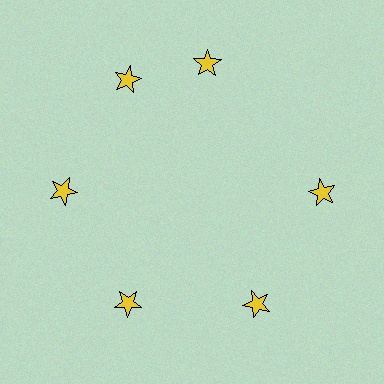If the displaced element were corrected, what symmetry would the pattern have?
It would have 6-fold rotational symmetry — the pattern would map onto itself every 60 degrees.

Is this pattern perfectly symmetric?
No. The 6 yellow stars are arranged in a ring, but one element near the 1 o'clock position is rotated out of alignment along the ring, breaking the 6-fold rotational symmetry.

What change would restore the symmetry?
The symmetry would be restored by rotating it back into even spacing with its neighbors so that all 6 stars sit at equal angles and equal distance from the center.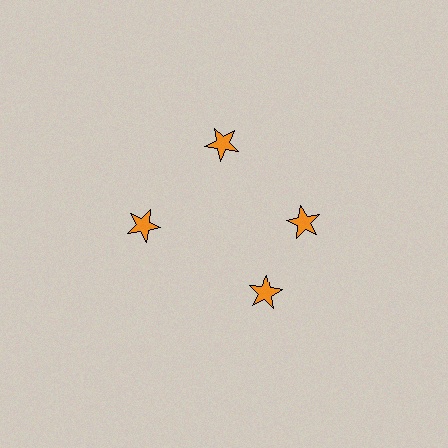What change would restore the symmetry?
The symmetry would be restored by rotating it back into even spacing with its neighbors so that all 4 stars sit at equal angles and equal distance from the center.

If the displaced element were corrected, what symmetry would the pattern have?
It would have 4-fold rotational symmetry — the pattern would map onto itself every 90 degrees.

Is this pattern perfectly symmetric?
No. The 4 orange stars are arranged in a ring, but one element near the 6 o'clock position is rotated out of alignment along the ring, breaking the 4-fold rotational symmetry.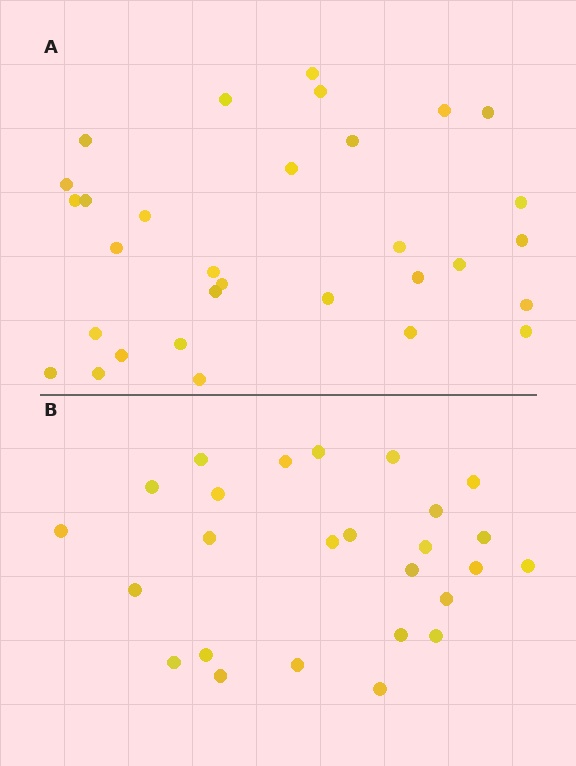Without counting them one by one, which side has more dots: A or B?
Region A (the top region) has more dots.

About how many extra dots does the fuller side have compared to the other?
Region A has about 5 more dots than region B.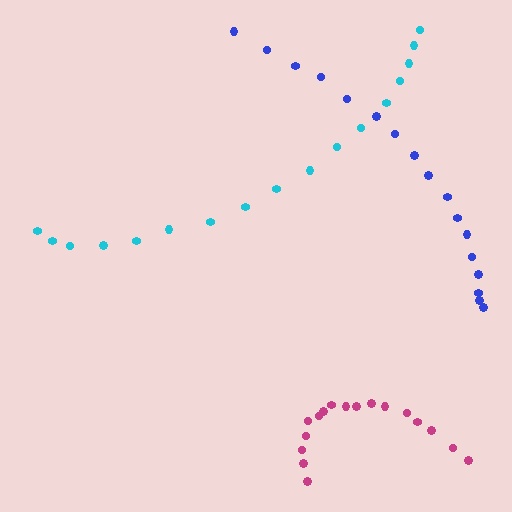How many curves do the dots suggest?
There are 3 distinct paths.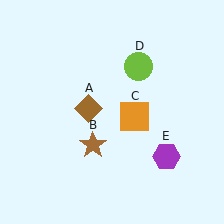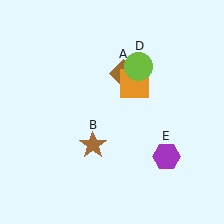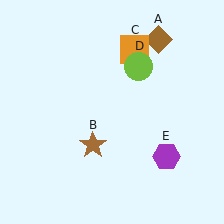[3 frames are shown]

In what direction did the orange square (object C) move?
The orange square (object C) moved up.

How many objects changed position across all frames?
2 objects changed position: brown diamond (object A), orange square (object C).